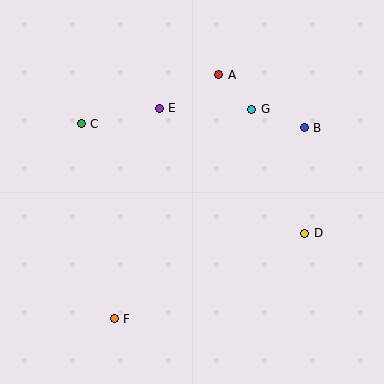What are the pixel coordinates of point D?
Point D is at (305, 233).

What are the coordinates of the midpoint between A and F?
The midpoint between A and F is at (167, 197).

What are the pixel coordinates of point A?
Point A is at (219, 75).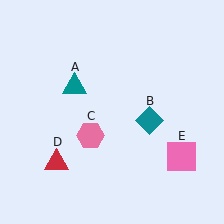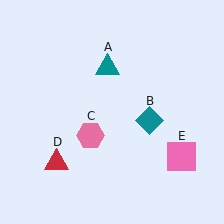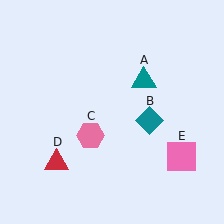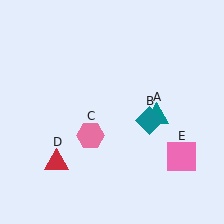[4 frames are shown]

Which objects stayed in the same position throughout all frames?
Teal diamond (object B) and pink hexagon (object C) and red triangle (object D) and pink square (object E) remained stationary.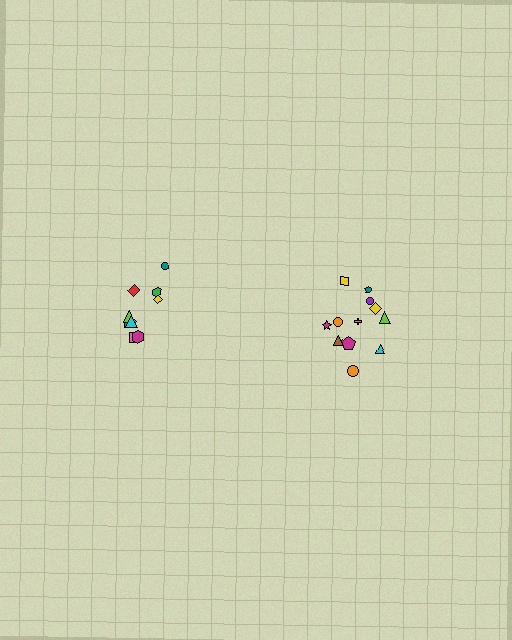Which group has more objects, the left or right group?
The right group.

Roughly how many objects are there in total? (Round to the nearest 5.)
Roughly 20 objects in total.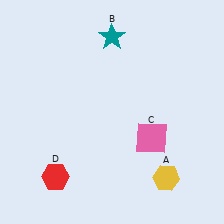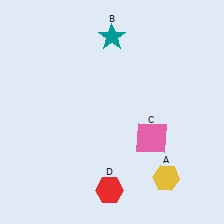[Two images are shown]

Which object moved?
The red hexagon (D) moved right.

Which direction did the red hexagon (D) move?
The red hexagon (D) moved right.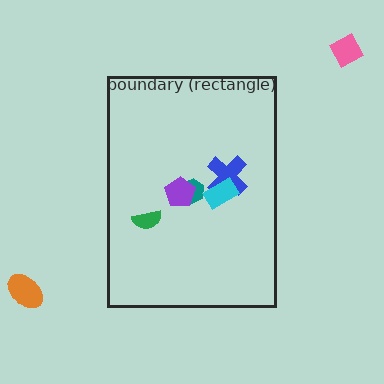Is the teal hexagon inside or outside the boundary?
Inside.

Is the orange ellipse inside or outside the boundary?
Outside.